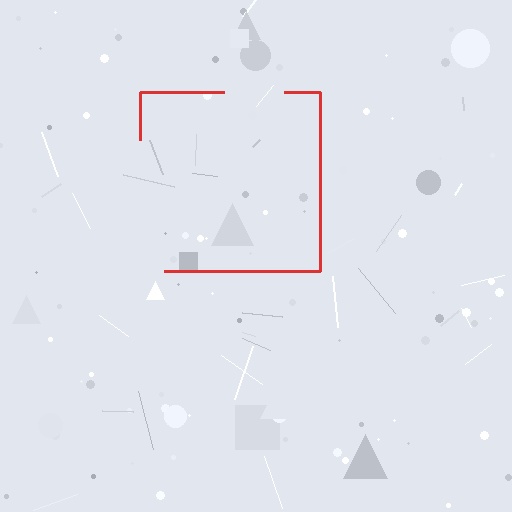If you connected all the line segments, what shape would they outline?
They would outline a square.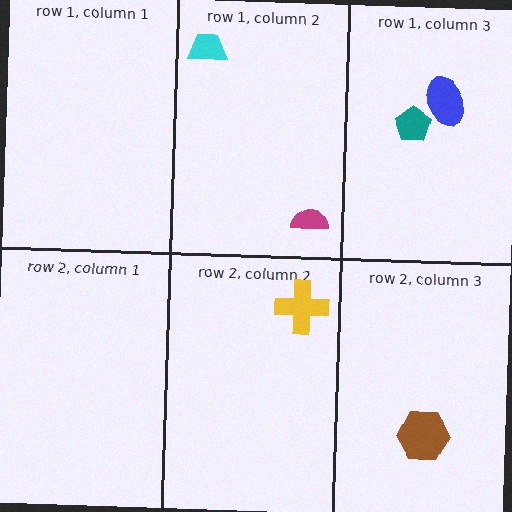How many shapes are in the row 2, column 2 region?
1.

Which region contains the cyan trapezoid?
The row 1, column 2 region.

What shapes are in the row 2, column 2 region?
The yellow cross.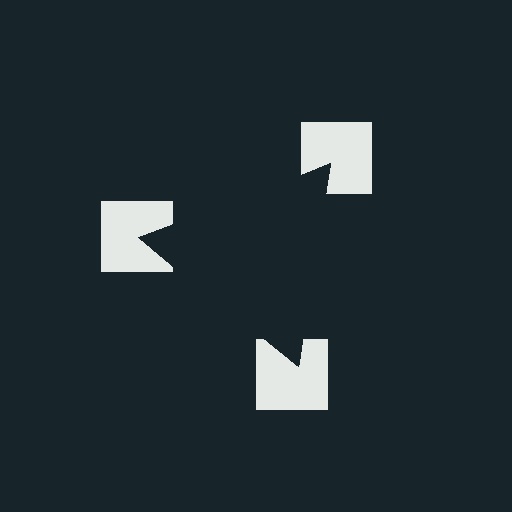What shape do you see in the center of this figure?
An illusory triangle — its edges are inferred from the aligned wedge cuts in the notched squares, not physically drawn.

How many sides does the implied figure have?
3 sides.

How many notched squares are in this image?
There are 3 — one at each vertex of the illusory triangle.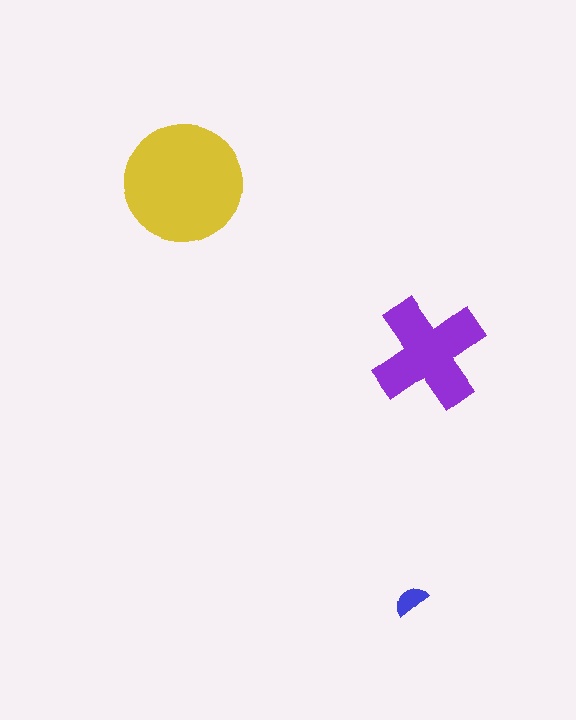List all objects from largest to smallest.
The yellow circle, the purple cross, the blue semicircle.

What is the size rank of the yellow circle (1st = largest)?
1st.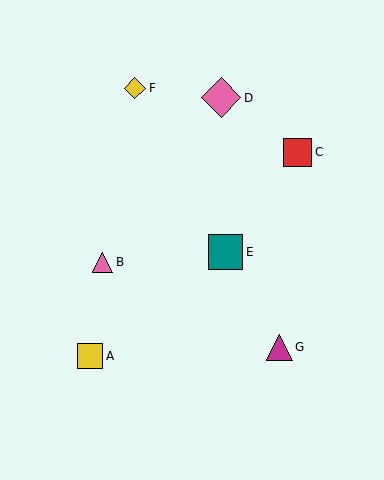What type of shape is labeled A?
Shape A is a yellow square.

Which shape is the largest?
The pink diamond (labeled D) is the largest.